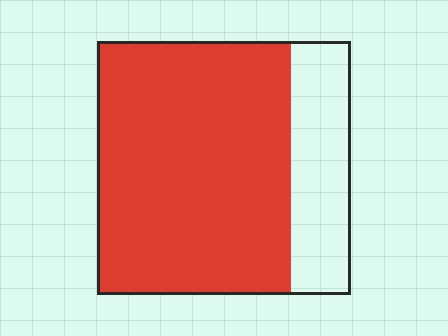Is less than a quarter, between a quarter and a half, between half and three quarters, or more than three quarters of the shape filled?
More than three quarters.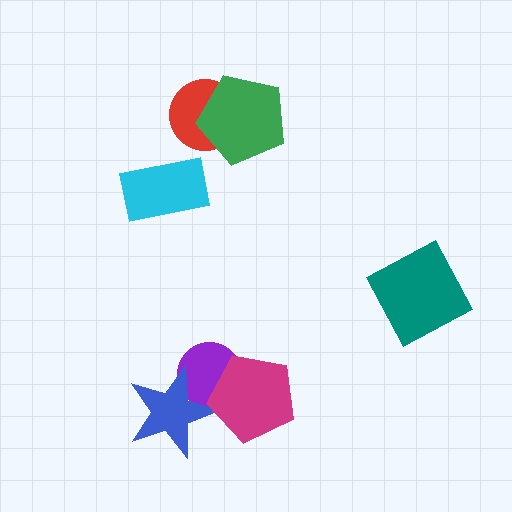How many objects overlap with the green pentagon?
1 object overlaps with the green pentagon.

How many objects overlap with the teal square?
0 objects overlap with the teal square.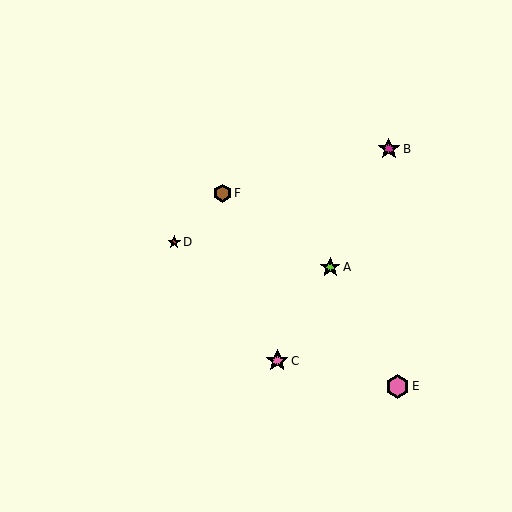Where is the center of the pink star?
The center of the pink star is at (277, 361).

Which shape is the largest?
The pink hexagon (labeled E) is the largest.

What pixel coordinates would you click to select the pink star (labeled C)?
Click at (277, 361) to select the pink star C.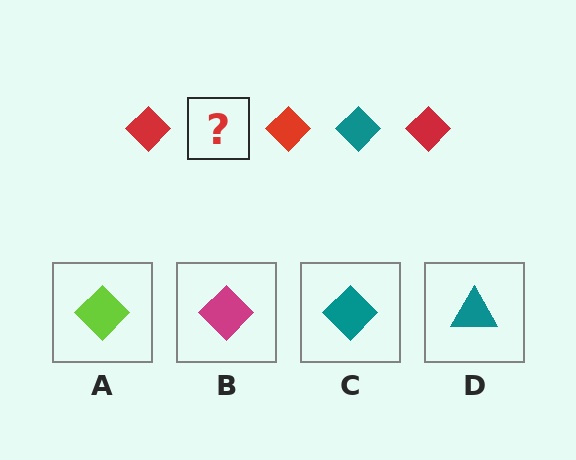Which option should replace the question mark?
Option C.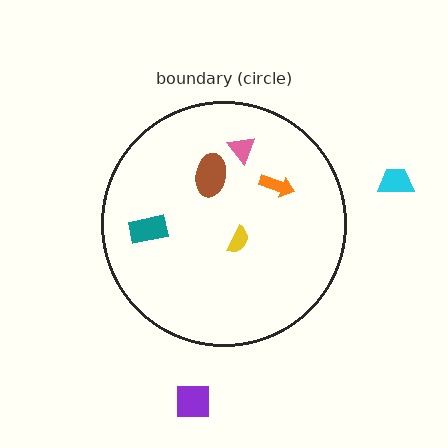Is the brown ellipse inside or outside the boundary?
Inside.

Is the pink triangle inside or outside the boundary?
Inside.